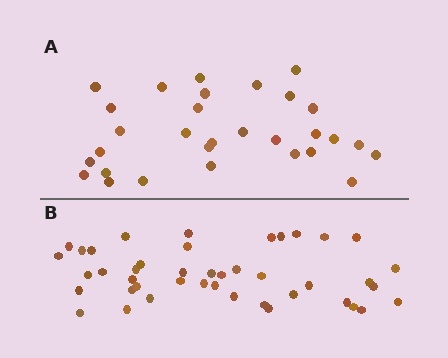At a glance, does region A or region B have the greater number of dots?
Region B (the bottom region) has more dots.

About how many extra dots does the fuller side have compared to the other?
Region B has approximately 15 more dots than region A.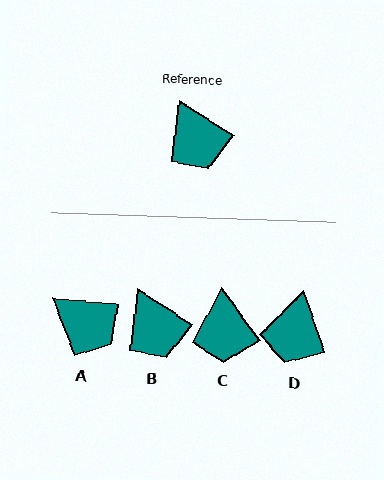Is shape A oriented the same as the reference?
No, it is off by about 28 degrees.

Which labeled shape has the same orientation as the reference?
B.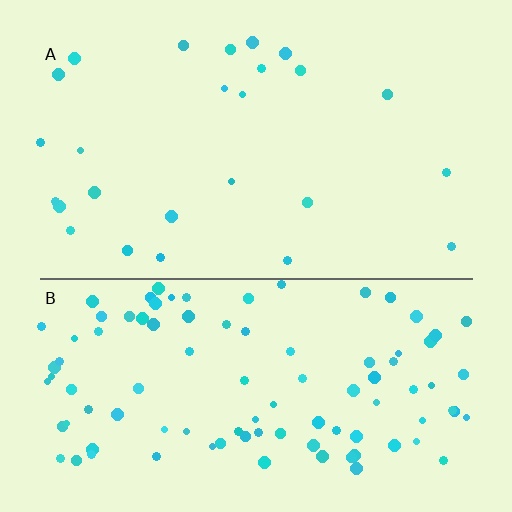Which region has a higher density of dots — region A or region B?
B (the bottom).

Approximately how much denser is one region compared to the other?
Approximately 3.9× — region B over region A.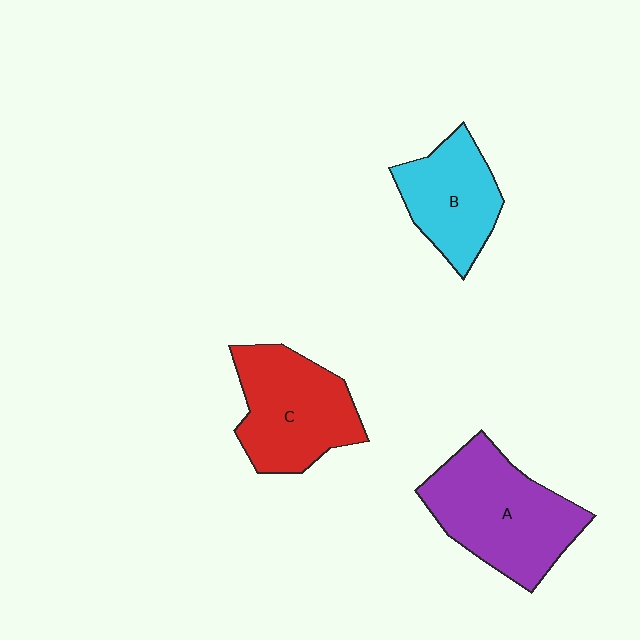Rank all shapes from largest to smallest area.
From largest to smallest: A (purple), C (red), B (cyan).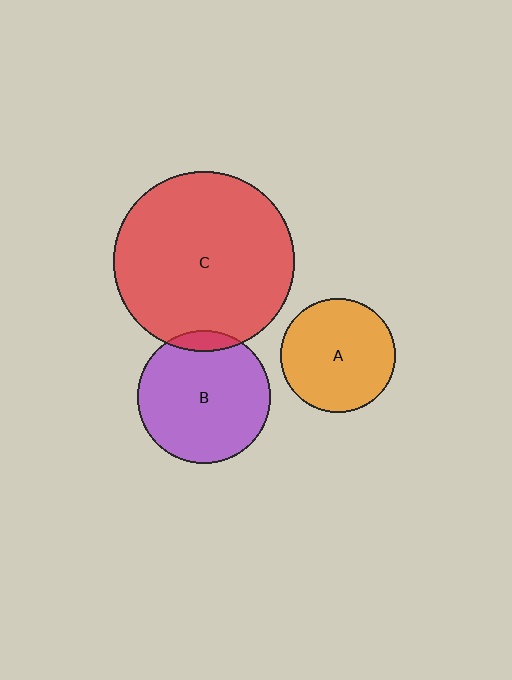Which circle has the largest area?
Circle C (red).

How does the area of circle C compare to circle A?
Approximately 2.5 times.